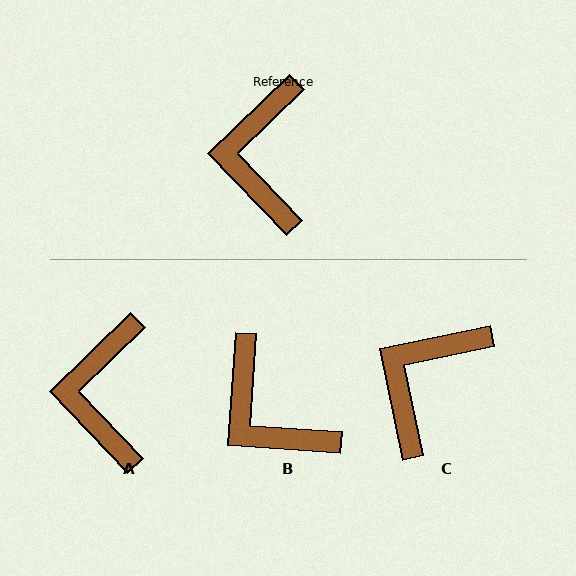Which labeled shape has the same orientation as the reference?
A.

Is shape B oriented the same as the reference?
No, it is off by about 42 degrees.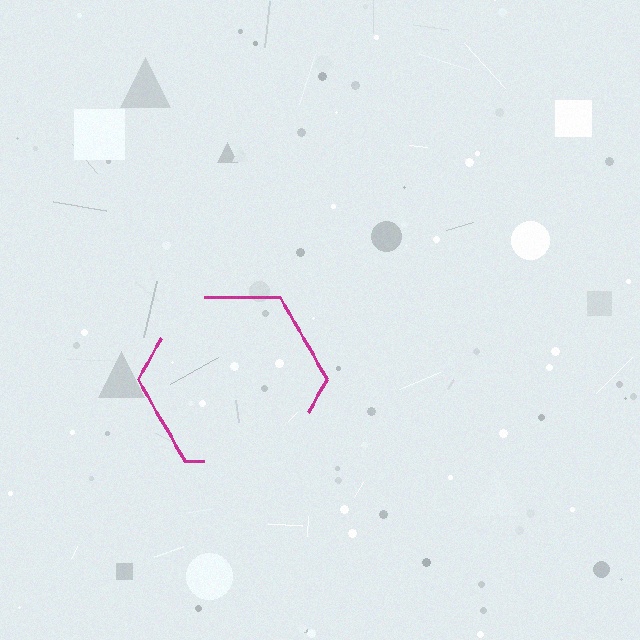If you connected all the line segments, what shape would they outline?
They would outline a hexagon.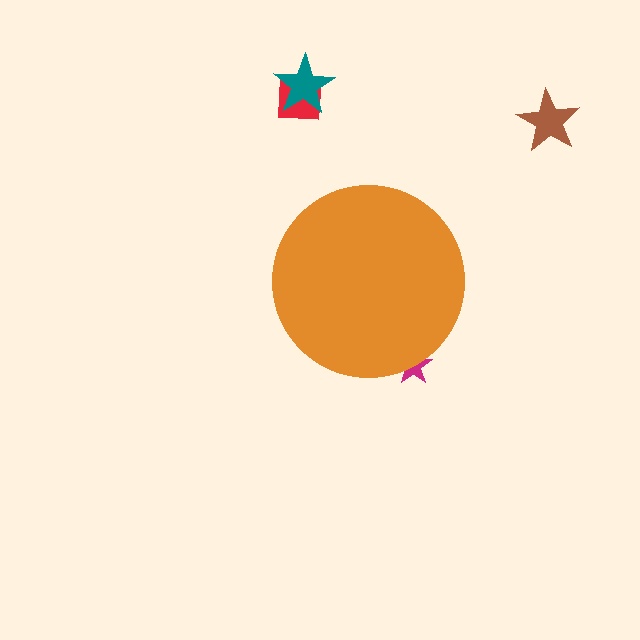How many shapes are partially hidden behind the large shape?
1 shape is partially hidden.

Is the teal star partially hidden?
No, the teal star is fully visible.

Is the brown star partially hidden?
No, the brown star is fully visible.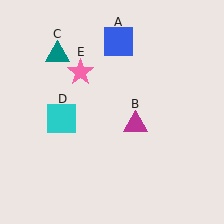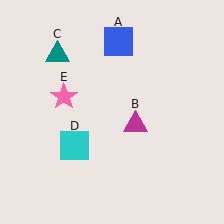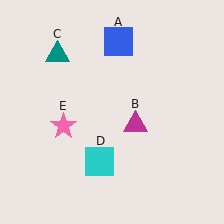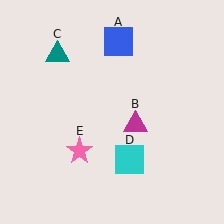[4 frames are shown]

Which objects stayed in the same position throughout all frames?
Blue square (object A) and magenta triangle (object B) and teal triangle (object C) remained stationary.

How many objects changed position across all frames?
2 objects changed position: cyan square (object D), pink star (object E).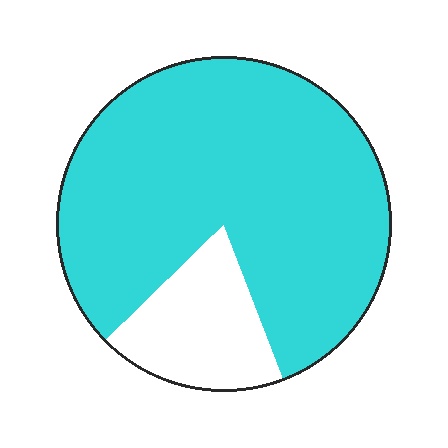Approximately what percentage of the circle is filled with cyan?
Approximately 80%.